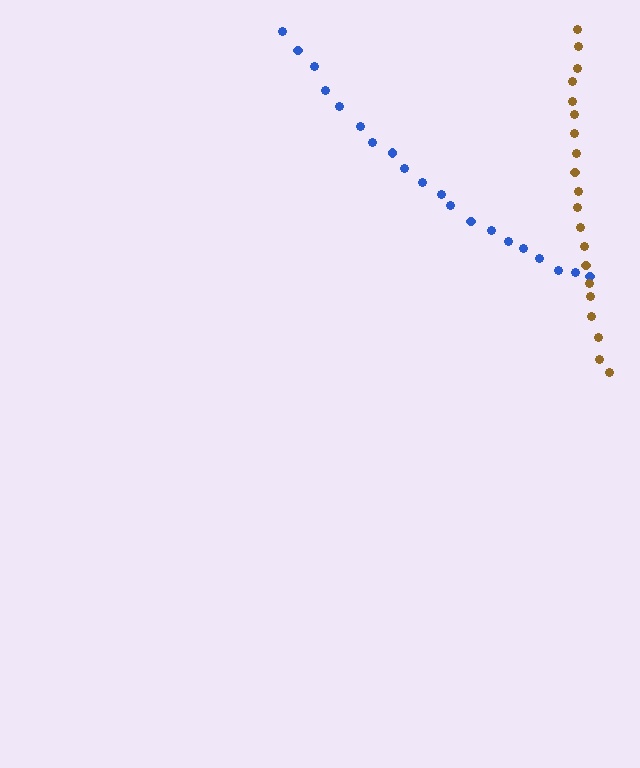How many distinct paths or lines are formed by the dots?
There are 2 distinct paths.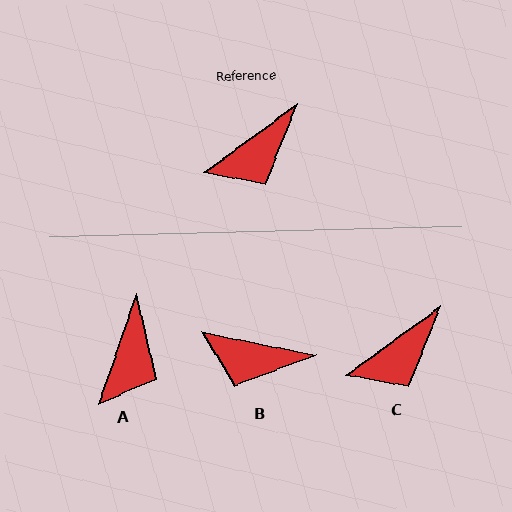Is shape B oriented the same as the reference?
No, it is off by about 48 degrees.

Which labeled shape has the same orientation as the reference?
C.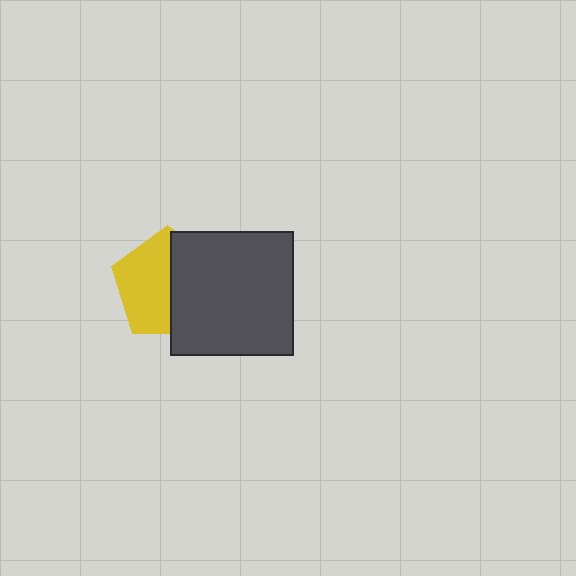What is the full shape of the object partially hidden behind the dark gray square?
The partially hidden object is a yellow pentagon.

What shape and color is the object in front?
The object in front is a dark gray square.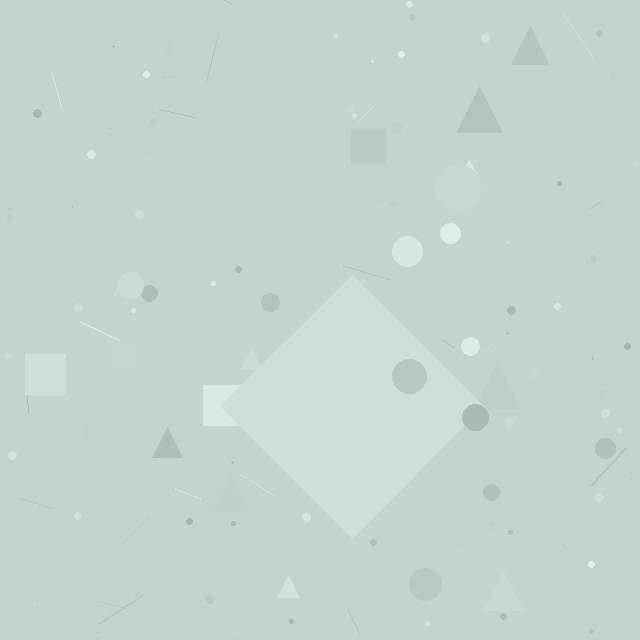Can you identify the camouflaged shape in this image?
The camouflaged shape is a diamond.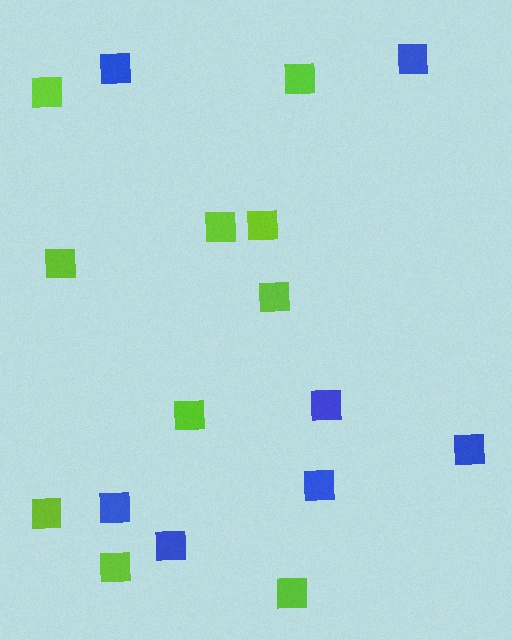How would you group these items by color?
There are 2 groups: one group of lime squares (10) and one group of blue squares (7).